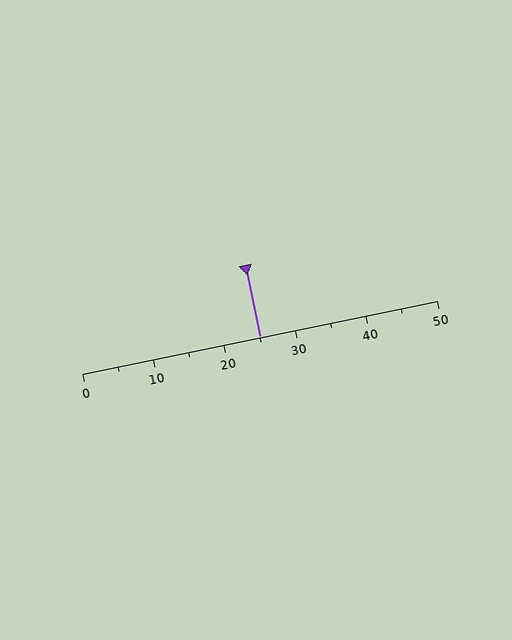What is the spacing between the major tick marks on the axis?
The major ticks are spaced 10 apart.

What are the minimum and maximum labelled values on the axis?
The axis runs from 0 to 50.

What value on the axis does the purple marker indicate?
The marker indicates approximately 25.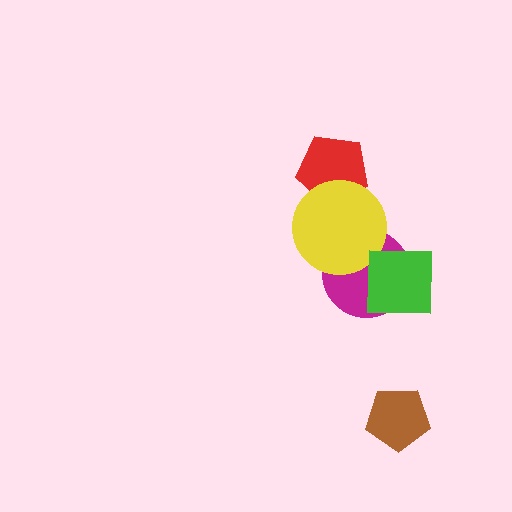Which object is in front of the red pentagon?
The yellow circle is in front of the red pentagon.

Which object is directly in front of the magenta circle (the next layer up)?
The yellow circle is directly in front of the magenta circle.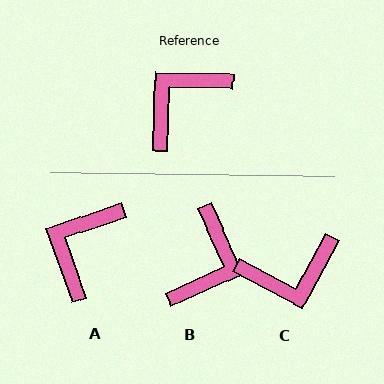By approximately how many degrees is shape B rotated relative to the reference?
Approximately 154 degrees clockwise.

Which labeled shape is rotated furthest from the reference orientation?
B, about 154 degrees away.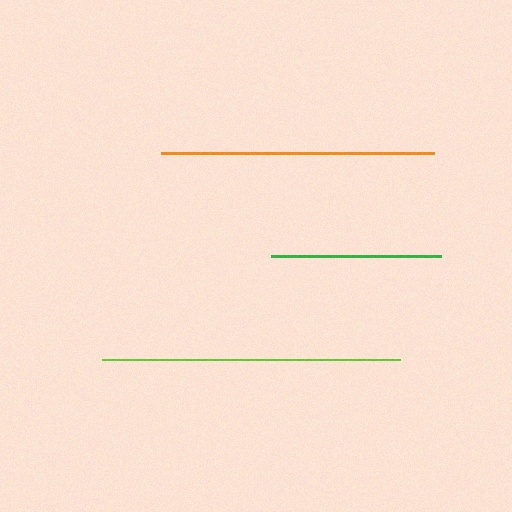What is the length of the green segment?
The green segment is approximately 170 pixels long.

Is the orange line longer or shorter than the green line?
The orange line is longer than the green line.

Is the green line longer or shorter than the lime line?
The lime line is longer than the green line.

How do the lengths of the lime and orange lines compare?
The lime and orange lines are approximately the same length.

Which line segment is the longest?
The lime line is the longest at approximately 298 pixels.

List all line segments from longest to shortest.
From longest to shortest: lime, orange, green.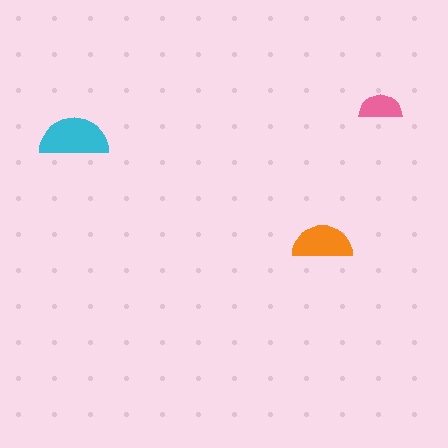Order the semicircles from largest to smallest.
the cyan one, the orange one, the pink one.